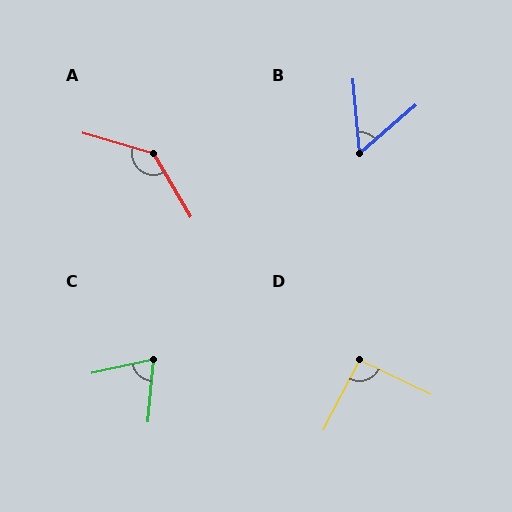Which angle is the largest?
A, at approximately 137 degrees.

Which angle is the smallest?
B, at approximately 55 degrees.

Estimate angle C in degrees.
Approximately 73 degrees.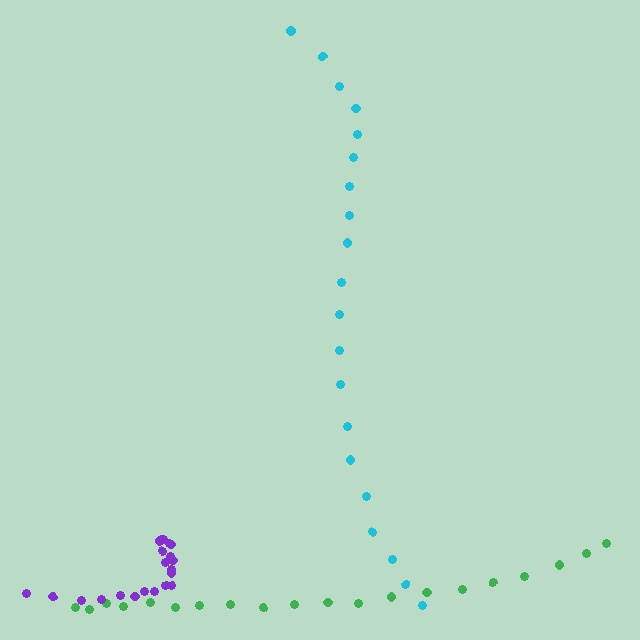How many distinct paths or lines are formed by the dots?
There are 3 distinct paths.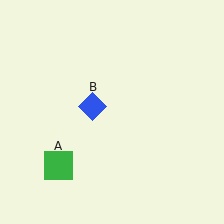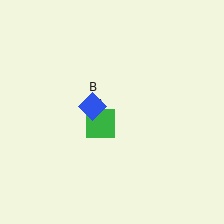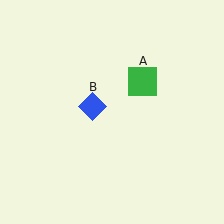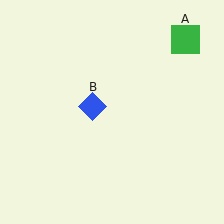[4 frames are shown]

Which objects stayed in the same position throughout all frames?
Blue diamond (object B) remained stationary.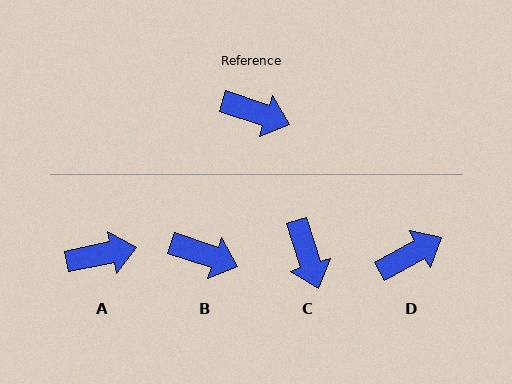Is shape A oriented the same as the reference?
No, it is off by about 31 degrees.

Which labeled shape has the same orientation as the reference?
B.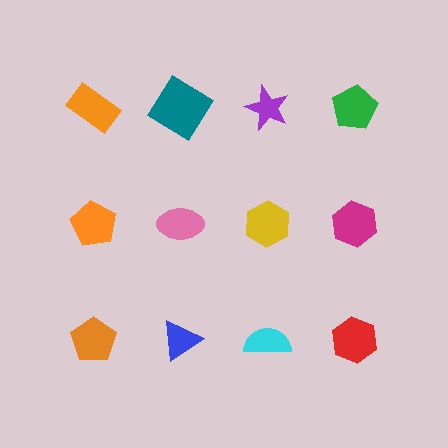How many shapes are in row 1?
4 shapes.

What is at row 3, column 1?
An orange pentagon.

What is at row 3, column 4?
A red hexagon.